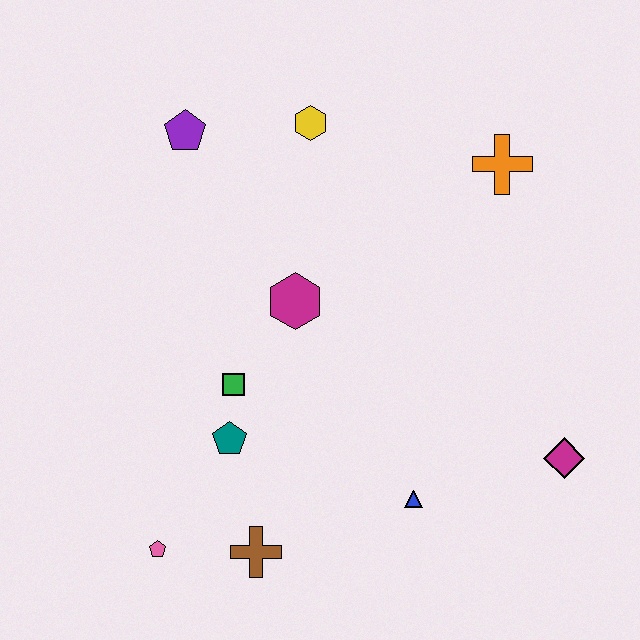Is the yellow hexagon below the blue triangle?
No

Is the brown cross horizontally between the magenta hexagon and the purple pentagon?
Yes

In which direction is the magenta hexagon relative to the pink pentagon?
The magenta hexagon is above the pink pentagon.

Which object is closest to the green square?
The teal pentagon is closest to the green square.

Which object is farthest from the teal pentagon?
The orange cross is farthest from the teal pentagon.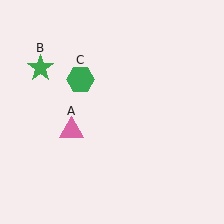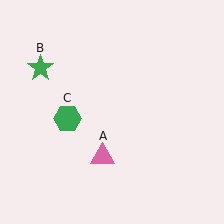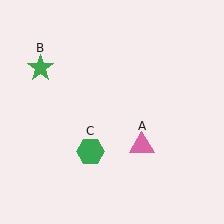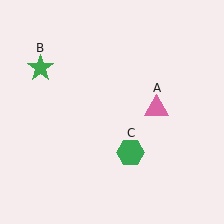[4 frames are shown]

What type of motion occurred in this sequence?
The pink triangle (object A), green hexagon (object C) rotated counterclockwise around the center of the scene.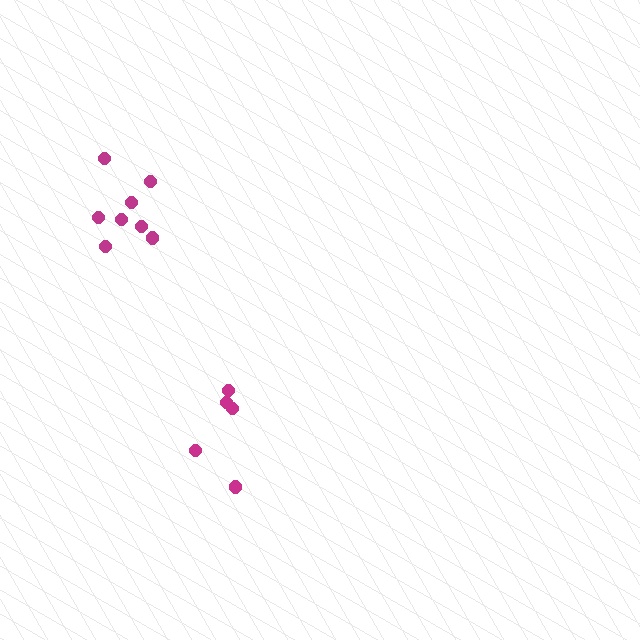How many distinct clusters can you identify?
There are 2 distinct clusters.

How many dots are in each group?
Group 1: 5 dots, Group 2: 8 dots (13 total).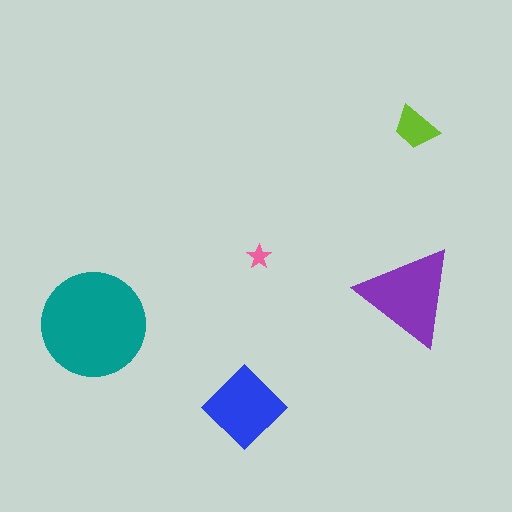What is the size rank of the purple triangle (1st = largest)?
2nd.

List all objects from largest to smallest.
The teal circle, the purple triangle, the blue diamond, the lime trapezoid, the pink star.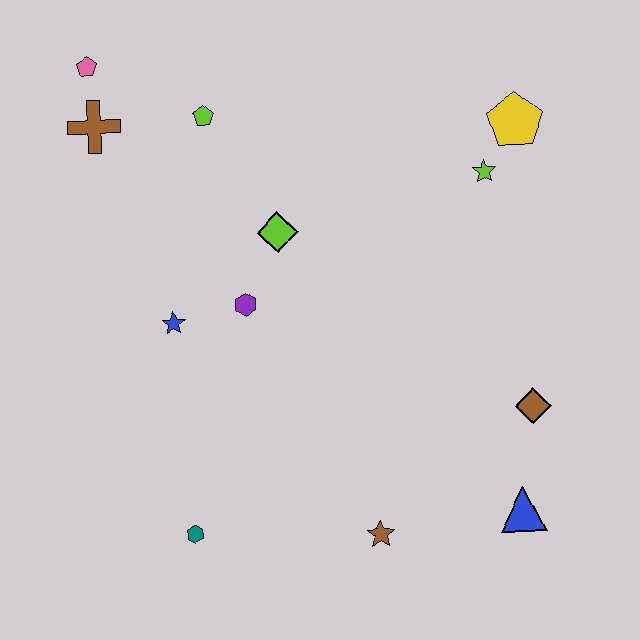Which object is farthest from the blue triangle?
The pink pentagon is farthest from the blue triangle.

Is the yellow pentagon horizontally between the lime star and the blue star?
No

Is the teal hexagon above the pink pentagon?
No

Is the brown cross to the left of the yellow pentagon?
Yes